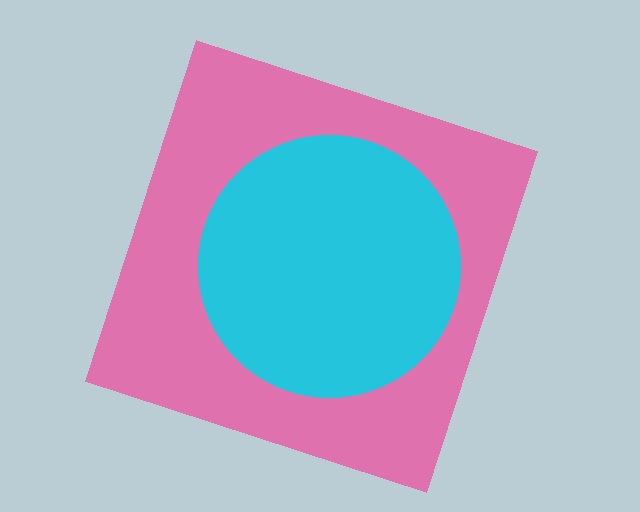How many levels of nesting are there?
2.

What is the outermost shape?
The pink square.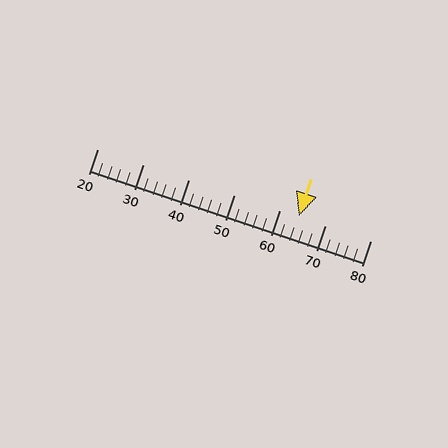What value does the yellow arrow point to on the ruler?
The yellow arrow points to approximately 64.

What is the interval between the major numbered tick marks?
The major tick marks are spaced 10 units apart.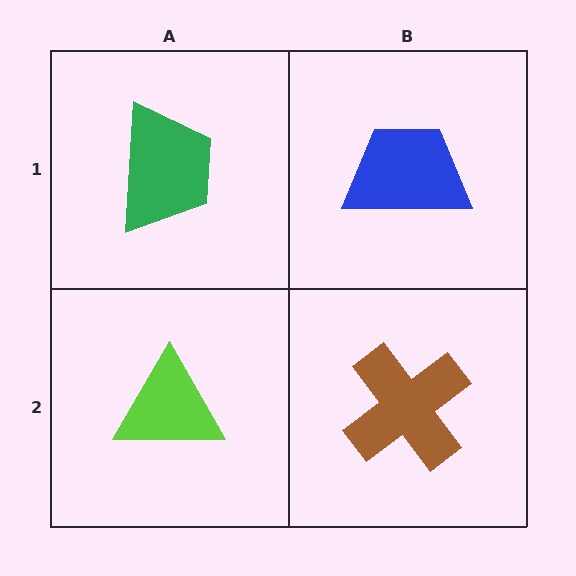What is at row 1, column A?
A green trapezoid.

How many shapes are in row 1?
2 shapes.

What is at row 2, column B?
A brown cross.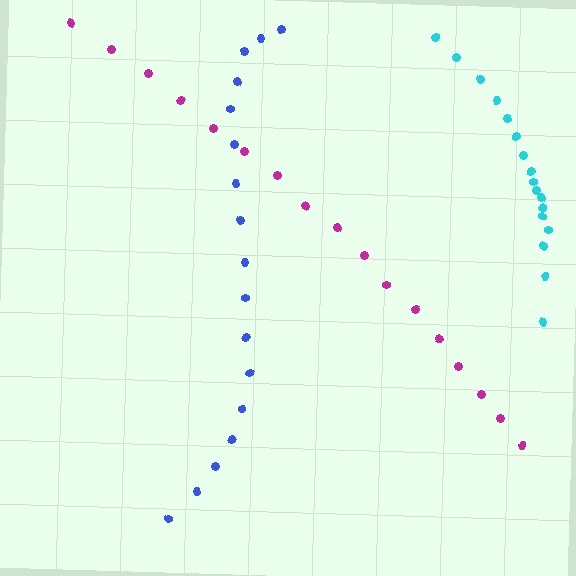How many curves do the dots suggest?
There are 3 distinct paths.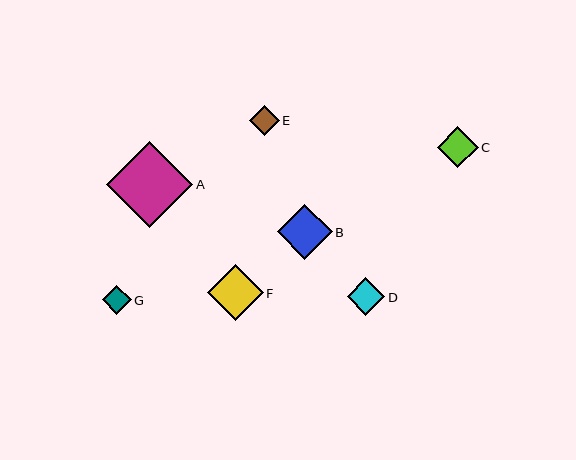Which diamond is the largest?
Diamond A is the largest with a size of approximately 86 pixels.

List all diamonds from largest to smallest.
From largest to smallest: A, F, B, C, D, E, G.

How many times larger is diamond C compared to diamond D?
Diamond C is approximately 1.1 times the size of diamond D.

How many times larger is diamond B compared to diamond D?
Diamond B is approximately 1.5 times the size of diamond D.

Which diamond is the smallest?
Diamond G is the smallest with a size of approximately 29 pixels.